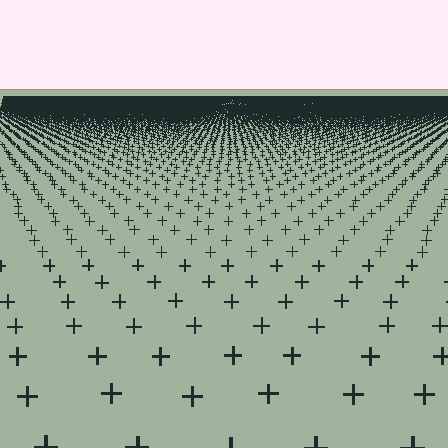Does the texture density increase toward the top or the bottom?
Density increases toward the top.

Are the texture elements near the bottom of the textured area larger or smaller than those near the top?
Larger. Near the bottom, elements are closer to the viewer and appear at a bigger on-screen size.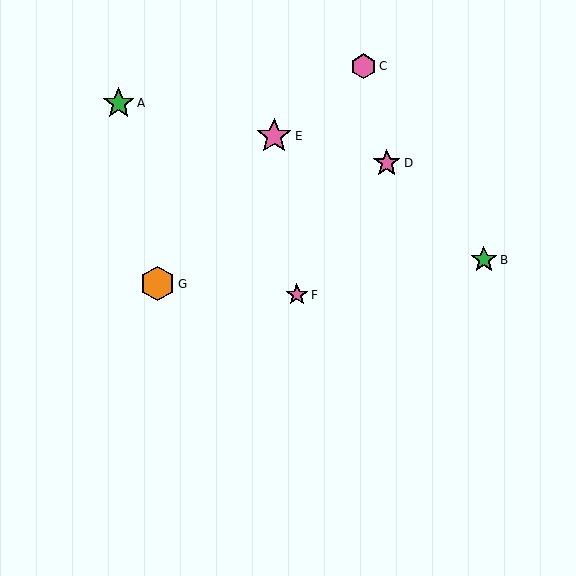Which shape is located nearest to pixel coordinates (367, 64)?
The pink hexagon (labeled C) at (364, 66) is nearest to that location.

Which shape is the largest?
The pink star (labeled E) is the largest.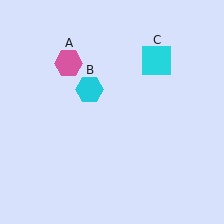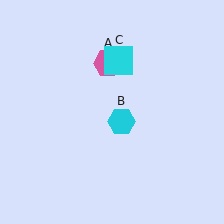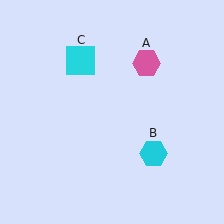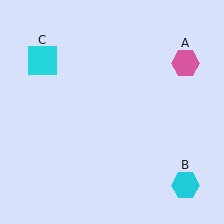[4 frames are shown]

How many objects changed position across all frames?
3 objects changed position: pink hexagon (object A), cyan hexagon (object B), cyan square (object C).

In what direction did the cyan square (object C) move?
The cyan square (object C) moved left.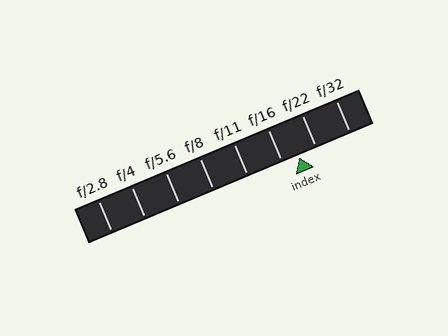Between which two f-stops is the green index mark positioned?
The index mark is between f/16 and f/22.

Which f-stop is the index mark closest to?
The index mark is closest to f/16.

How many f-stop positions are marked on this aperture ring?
There are 8 f-stop positions marked.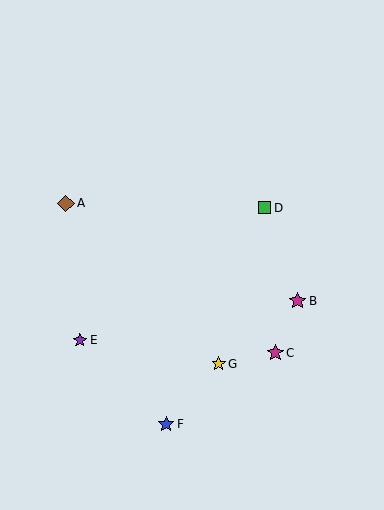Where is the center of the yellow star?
The center of the yellow star is at (219, 364).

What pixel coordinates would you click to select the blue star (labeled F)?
Click at (166, 424) to select the blue star F.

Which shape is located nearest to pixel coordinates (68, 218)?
The brown diamond (labeled A) at (66, 203) is nearest to that location.